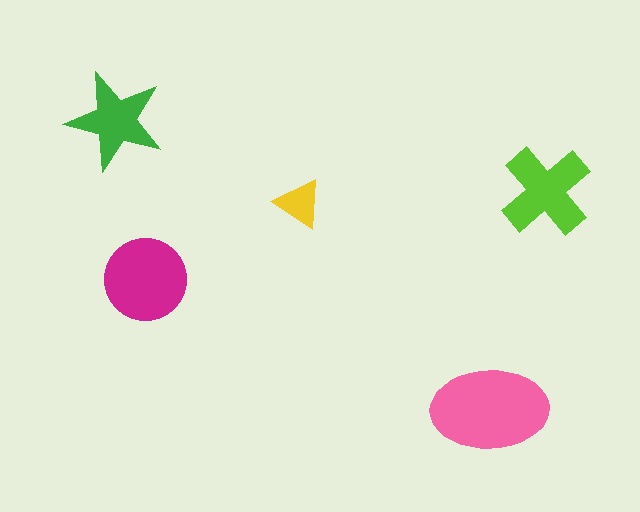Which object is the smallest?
The yellow triangle.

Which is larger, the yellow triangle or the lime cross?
The lime cross.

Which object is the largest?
The pink ellipse.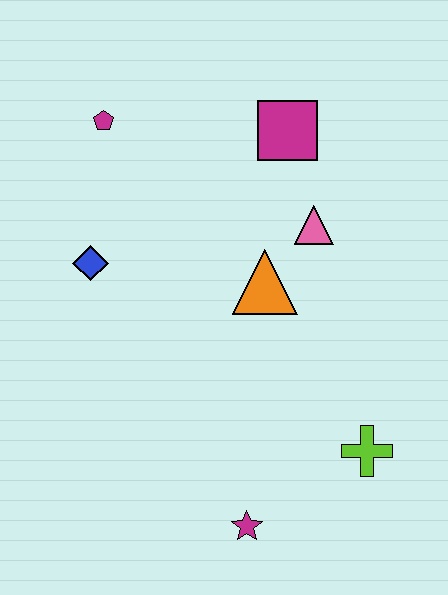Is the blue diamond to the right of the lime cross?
No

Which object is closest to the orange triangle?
The pink triangle is closest to the orange triangle.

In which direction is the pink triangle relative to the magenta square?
The pink triangle is below the magenta square.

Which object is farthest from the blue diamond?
The lime cross is farthest from the blue diamond.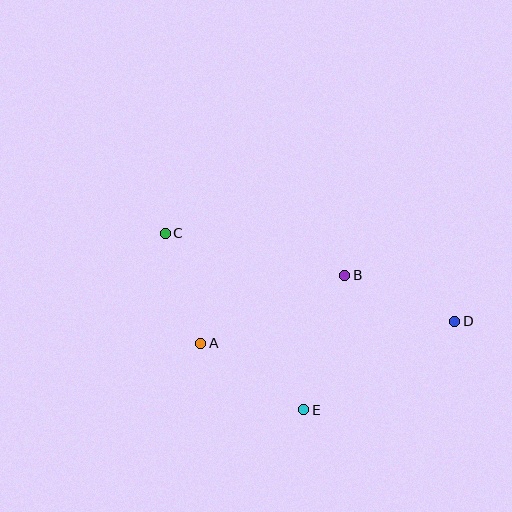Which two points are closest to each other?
Points A and C are closest to each other.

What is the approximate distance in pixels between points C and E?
The distance between C and E is approximately 224 pixels.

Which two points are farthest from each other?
Points C and D are farthest from each other.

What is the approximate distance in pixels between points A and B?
The distance between A and B is approximately 159 pixels.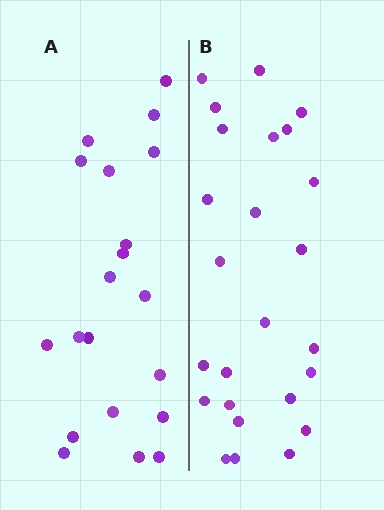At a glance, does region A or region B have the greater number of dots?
Region B (the right region) has more dots.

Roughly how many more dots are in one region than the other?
Region B has about 5 more dots than region A.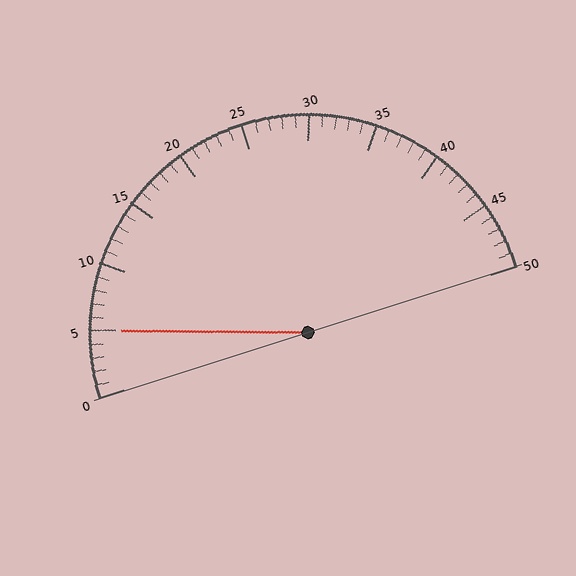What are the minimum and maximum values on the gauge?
The gauge ranges from 0 to 50.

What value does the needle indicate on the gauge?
The needle indicates approximately 5.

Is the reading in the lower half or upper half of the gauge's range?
The reading is in the lower half of the range (0 to 50).